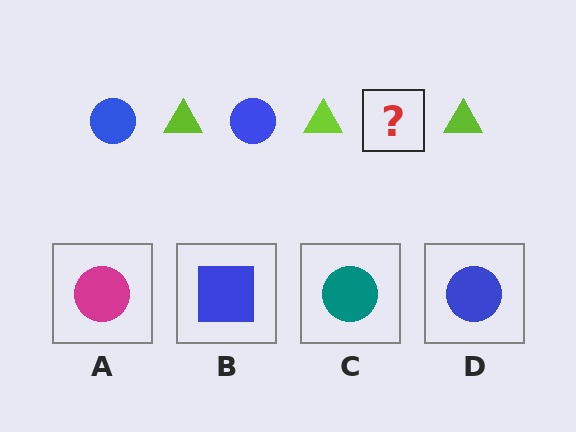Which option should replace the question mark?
Option D.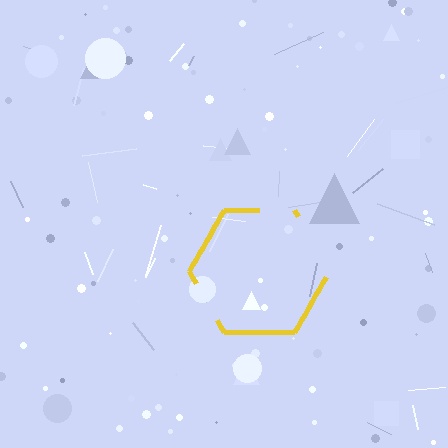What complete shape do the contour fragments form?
The contour fragments form a hexagon.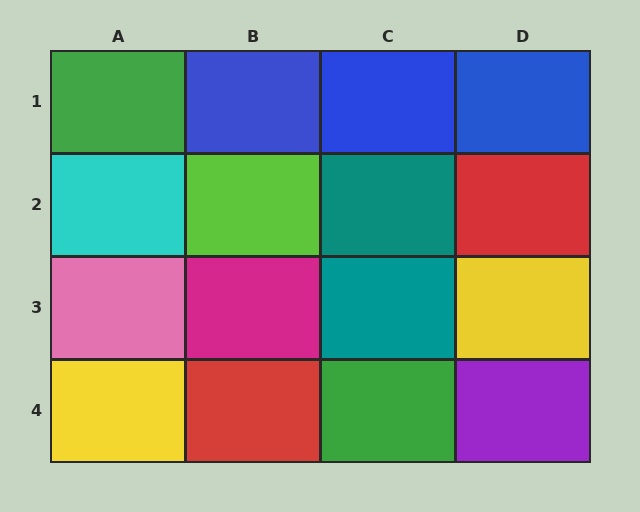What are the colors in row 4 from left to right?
Yellow, red, green, purple.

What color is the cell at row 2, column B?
Lime.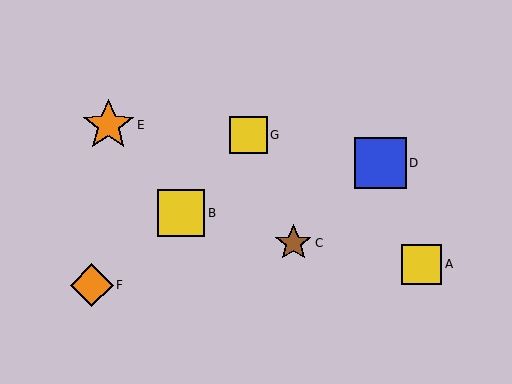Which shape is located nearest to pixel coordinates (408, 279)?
The yellow square (labeled A) at (421, 264) is nearest to that location.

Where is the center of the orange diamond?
The center of the orange diamond is at (92, 285).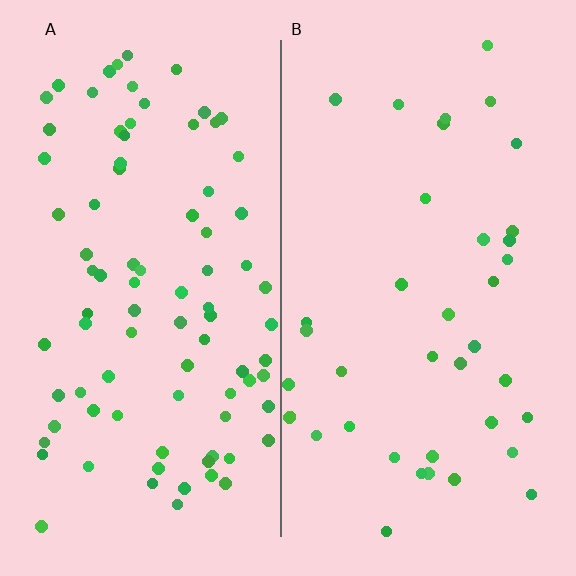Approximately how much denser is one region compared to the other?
Approximately 2.2× — region A over region B.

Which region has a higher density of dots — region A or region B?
A (the left).